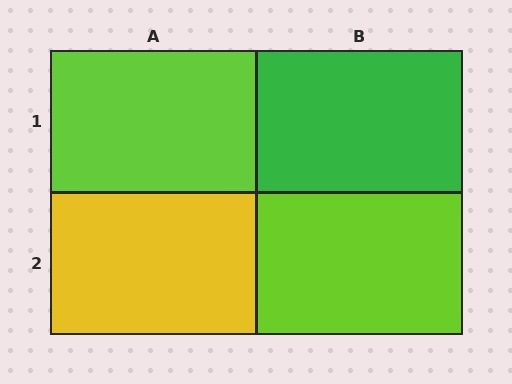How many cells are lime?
2 cells are lime.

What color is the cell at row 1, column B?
Green.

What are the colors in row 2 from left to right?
Yellow, lime.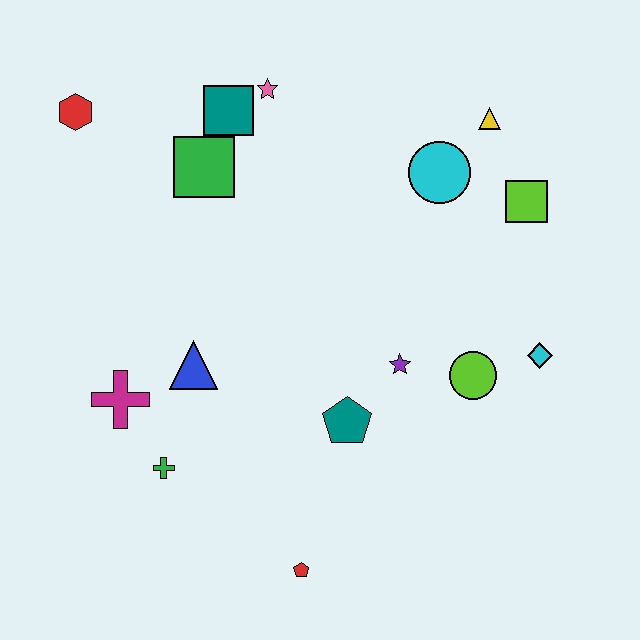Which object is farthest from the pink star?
The red pentagon is farthest from the pink star.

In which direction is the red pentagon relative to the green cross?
The red pentagon is to the right of the green cross.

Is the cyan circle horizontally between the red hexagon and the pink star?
No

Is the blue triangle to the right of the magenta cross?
Yes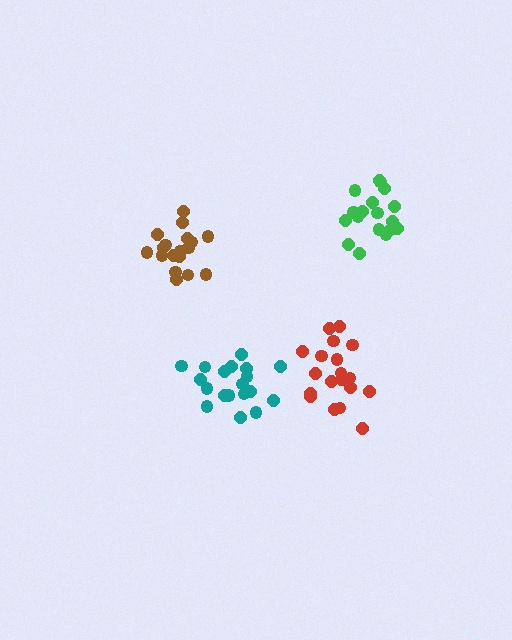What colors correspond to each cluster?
The clusters are colored: red, brown, green, teal.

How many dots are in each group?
Group 1: 19 dots, Group 2: 19 dots, Group 3: 19 dots, Group 4: 19 dots (76 total).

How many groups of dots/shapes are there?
There are 4 groups.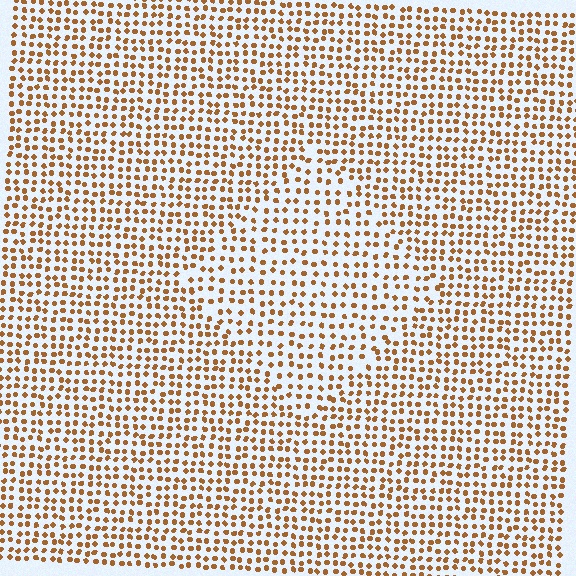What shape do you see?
I see a diamond.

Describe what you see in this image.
The image contains small brown elements arranged at two different densities. A diamond-shaped region is visible where the elements are less densely packed than the surrounding area.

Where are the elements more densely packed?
The elements are more densely packed outside the diamond boundary.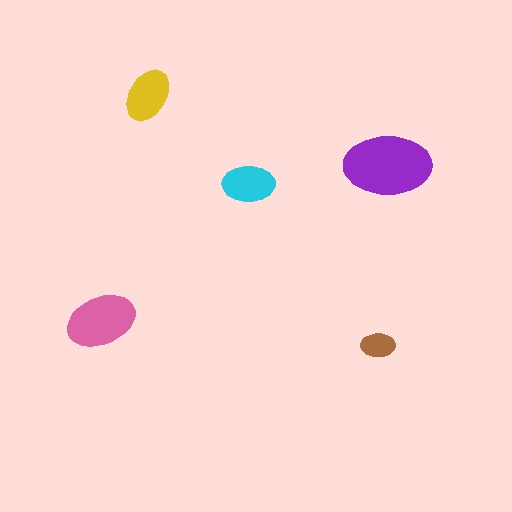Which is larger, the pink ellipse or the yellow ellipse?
The pink one.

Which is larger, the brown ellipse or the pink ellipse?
The pink one.